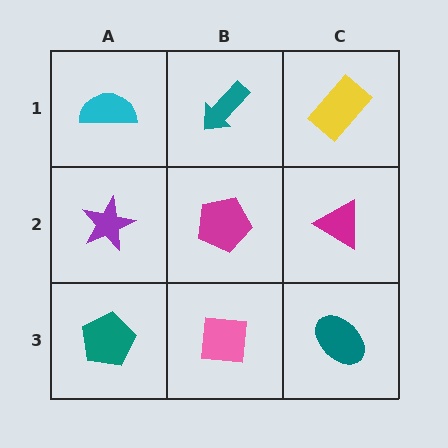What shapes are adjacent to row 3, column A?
A purple star (row 2, column A), a pink square (row 3, column B).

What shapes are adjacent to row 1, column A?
A purple star (row 2, column A), a teal arrow (row 1, column B).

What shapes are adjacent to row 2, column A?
A cyan semicircle (row 1, column A), a teal pentagon (row 3, column A), a magenta pentagon (row 2, column B).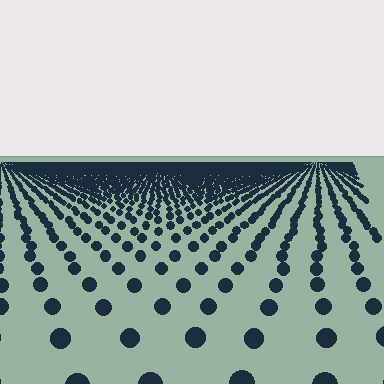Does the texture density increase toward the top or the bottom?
Density increases toward the top.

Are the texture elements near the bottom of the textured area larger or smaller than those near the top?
Larger. Near the bottom, elements are closer to the viewer and appear at a bigger on-screen size.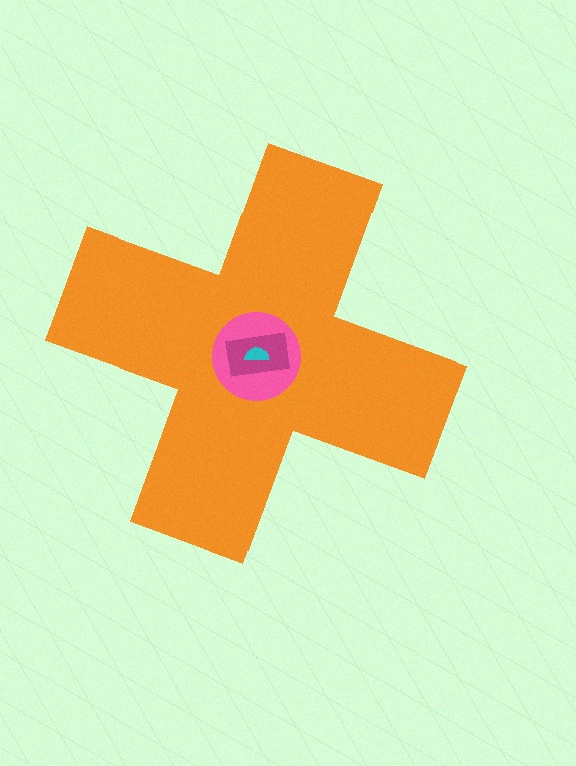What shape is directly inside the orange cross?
The pink circle.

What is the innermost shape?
The cyan semicircle.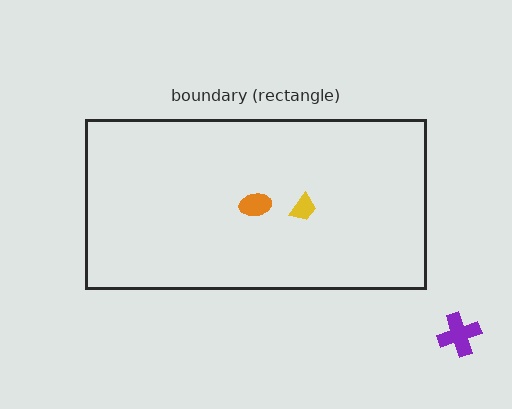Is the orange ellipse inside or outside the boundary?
Inside.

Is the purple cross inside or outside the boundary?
Outside.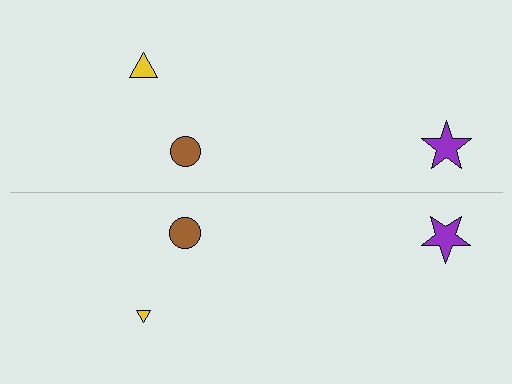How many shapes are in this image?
There are 6 shapes in this image.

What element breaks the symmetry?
The yellow triangle on the bottom side has a different size than its mirror counterpart.